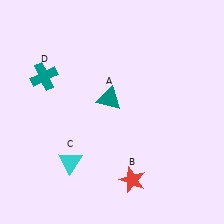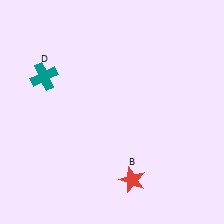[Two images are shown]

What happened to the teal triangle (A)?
The teal triangle (A) was removed in Image 2. It was in the top-left area of Image 1.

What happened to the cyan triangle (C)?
The cyan triangle (C) was removed in Image 2. It was in the bottom-left area of Image 1.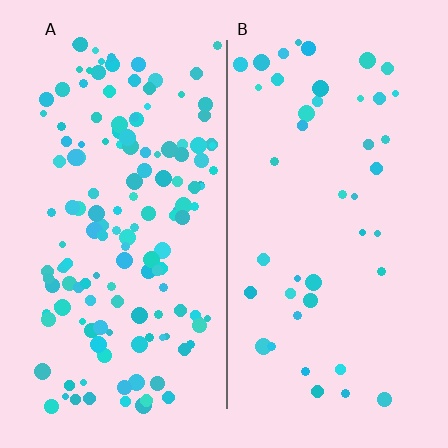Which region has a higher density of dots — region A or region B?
A (the left).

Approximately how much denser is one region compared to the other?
Approximately 3.4× — region A over region B.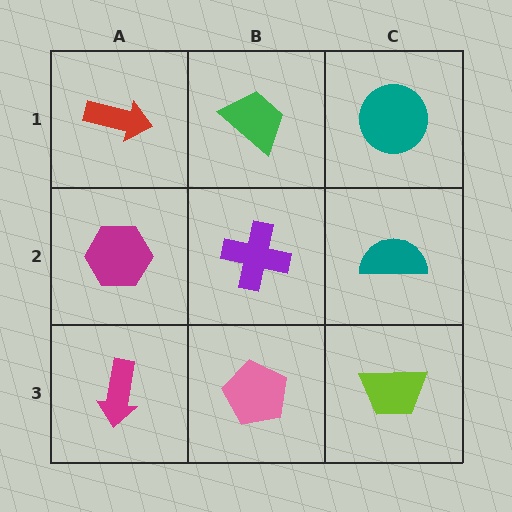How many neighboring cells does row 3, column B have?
3.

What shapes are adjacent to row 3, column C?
A teal semicircle (row 2, column C), a pink pentagon (row 3, column B).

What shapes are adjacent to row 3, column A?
A magenta hexagon (row 2, column A), a pink pentagon (row 3, column B).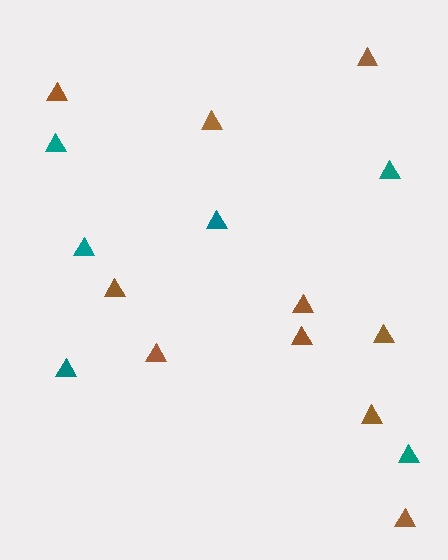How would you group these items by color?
There are 2 groups: one group of brown triangles (10) and one group of teal triangles (6).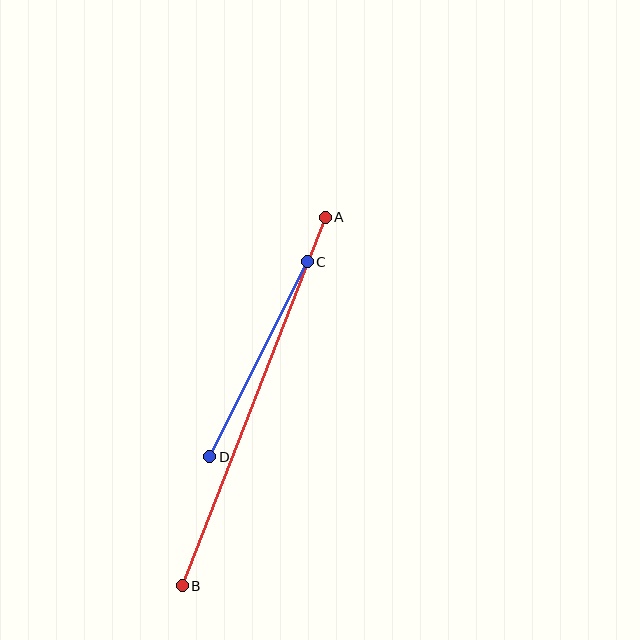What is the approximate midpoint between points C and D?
The midpoint is at approximately (258, 359) pixels.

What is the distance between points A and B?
The distance is approximately 395 pixels.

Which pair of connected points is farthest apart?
Points A and B are farthest apart.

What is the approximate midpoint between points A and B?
The midpoint is at approximately (254, 402) pixels.